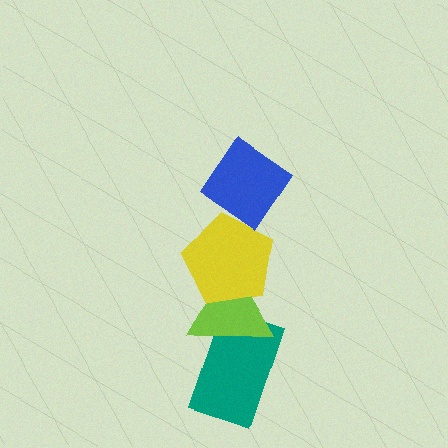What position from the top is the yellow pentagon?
The yellow pentagon is 2nd from the top.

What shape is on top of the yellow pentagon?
The blue diamond is on top of the yellow pentagon.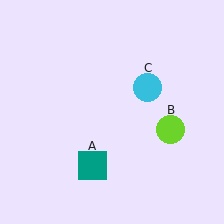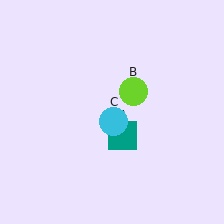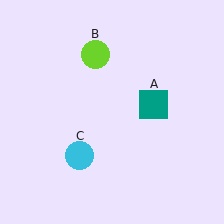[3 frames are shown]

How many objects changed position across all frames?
3 objects changed position: teal square (object A), lime circle (object B), cyan circle (object C).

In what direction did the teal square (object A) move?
The teal square (object A) moved up and to the right.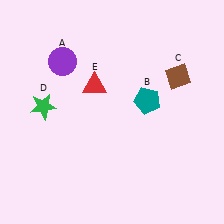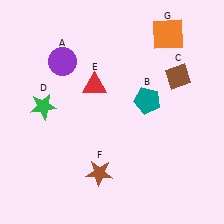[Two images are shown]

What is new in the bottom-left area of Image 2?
A brown star (F) was added in the bottom-left area of Image 2.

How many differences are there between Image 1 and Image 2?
There are 2 differences between the two images.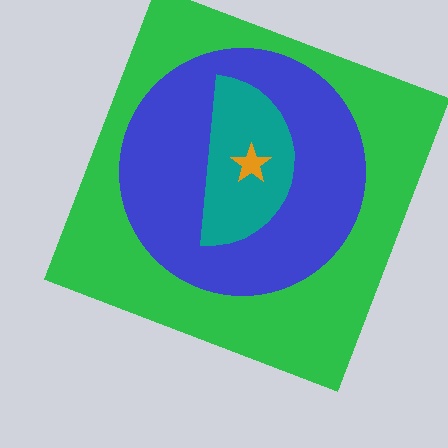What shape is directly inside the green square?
The blue circle.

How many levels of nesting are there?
4.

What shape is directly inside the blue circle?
The teal semicircle.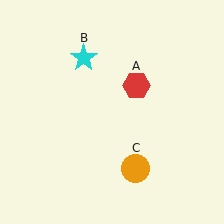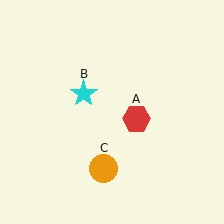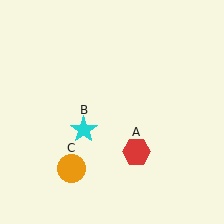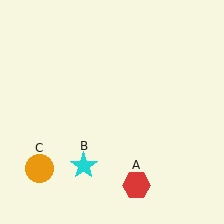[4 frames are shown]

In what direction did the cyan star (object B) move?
The cyan star (object B) moved down.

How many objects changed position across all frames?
3 objects changed position: red hexagon (object A), cyan star (object B), orange circle (object C).